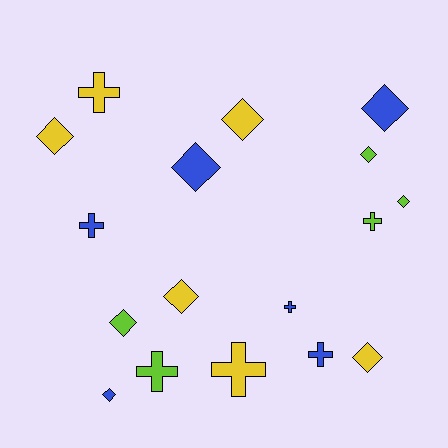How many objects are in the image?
There are 17 objects.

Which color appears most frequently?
Yellow, with 6 objects.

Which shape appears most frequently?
Diamond, with 10 objects.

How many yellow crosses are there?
There are 2 yellow crosses.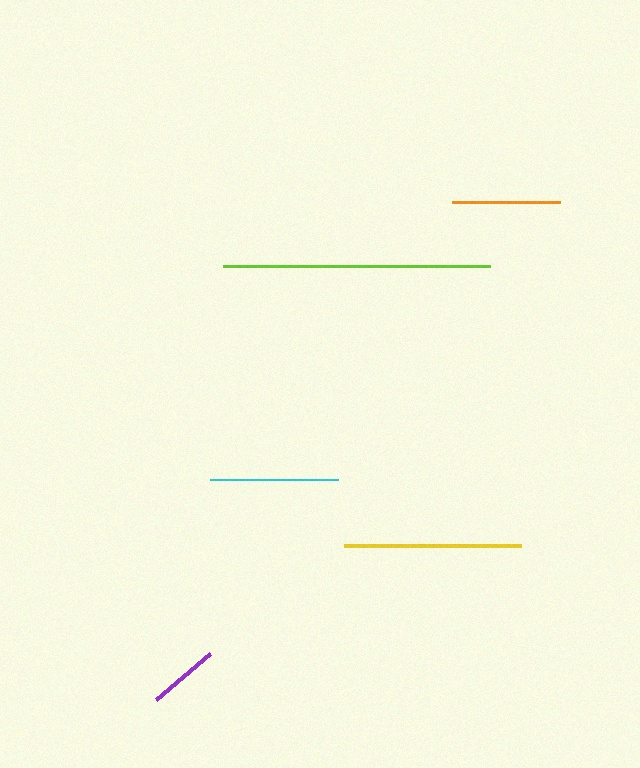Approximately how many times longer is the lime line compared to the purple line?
The lime line is approximately 3.8 times the length of the purple line.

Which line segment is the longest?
The lime line is the longest at approximately 267 pixels.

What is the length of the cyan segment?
The cyan segment is approximately 129 pixels long.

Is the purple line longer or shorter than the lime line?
The lime line is longer than the purple line.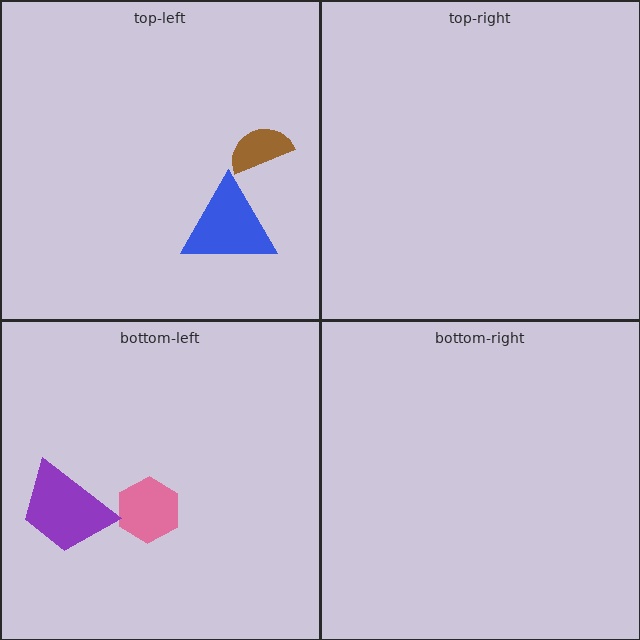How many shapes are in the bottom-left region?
2.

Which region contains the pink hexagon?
The bottom-left region.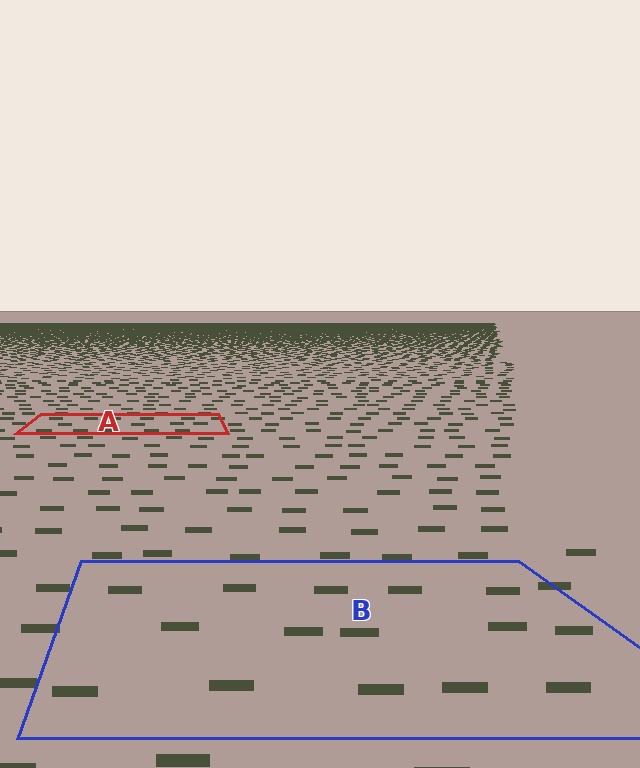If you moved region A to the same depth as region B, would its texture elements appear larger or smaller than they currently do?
They would appear larger. At a closer depth, the same texture elements are projected at a bigger on-screen size.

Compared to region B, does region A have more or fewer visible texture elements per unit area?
Region A has more texture elements per unit area — they are packed more densely because it is farther away.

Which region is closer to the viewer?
Region B is closer. The texture elements there are larger and more spread out.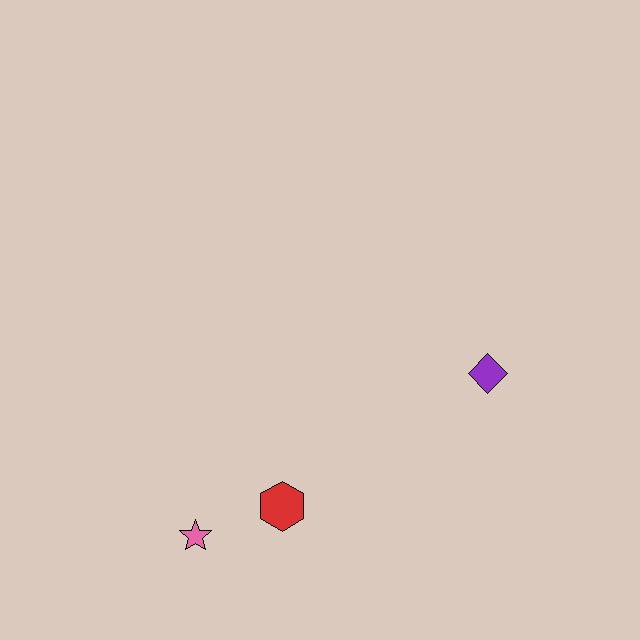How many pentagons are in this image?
There are no pentagons.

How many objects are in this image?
There are 3 objects.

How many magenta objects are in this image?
There are no magenta objects.